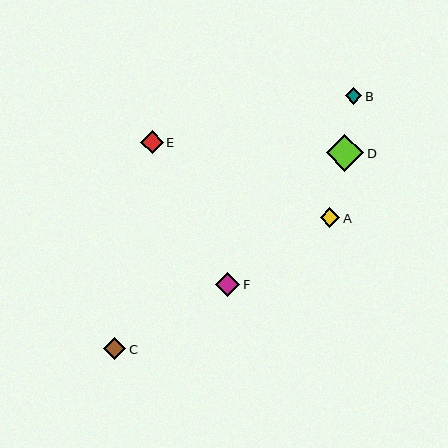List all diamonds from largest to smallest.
From largest to smallest: D, F, E, C, A, B.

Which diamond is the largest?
Diamond D is the largest with a size of approximately 37 pixels.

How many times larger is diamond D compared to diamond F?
Diamond D is approximately 1.6 times the size of diamond F.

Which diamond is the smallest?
Diamond B is the smallest with a size of approximately 17 pixels.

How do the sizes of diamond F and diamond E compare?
Diamond F and diamond E are approximately the same size.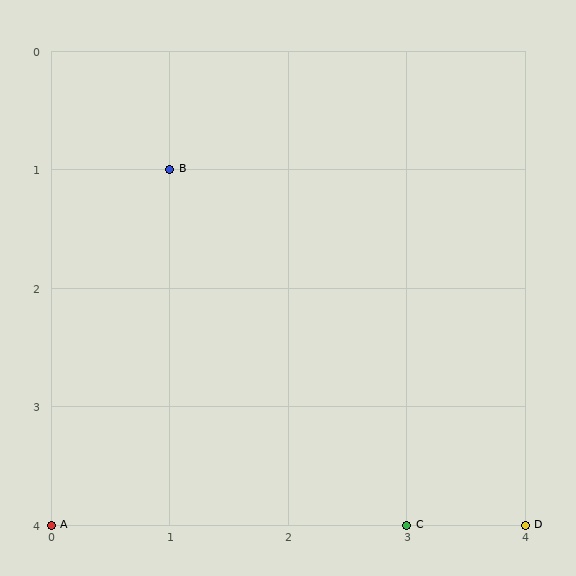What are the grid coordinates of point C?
Point C is at grid coordinates (3, 4).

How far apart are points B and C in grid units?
Points B and C are 2 columns and 3 rows apart (about 3.6 grid units diagonally).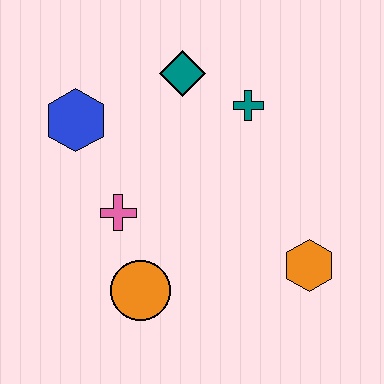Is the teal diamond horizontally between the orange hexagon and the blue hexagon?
Yes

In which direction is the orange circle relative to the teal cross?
The orange circle is below the teal cross.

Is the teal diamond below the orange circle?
No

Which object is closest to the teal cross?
The teal diamond is closest to the teal cross.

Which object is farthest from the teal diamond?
The orange hexagon is farthest from the teal diamond.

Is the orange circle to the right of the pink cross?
Yes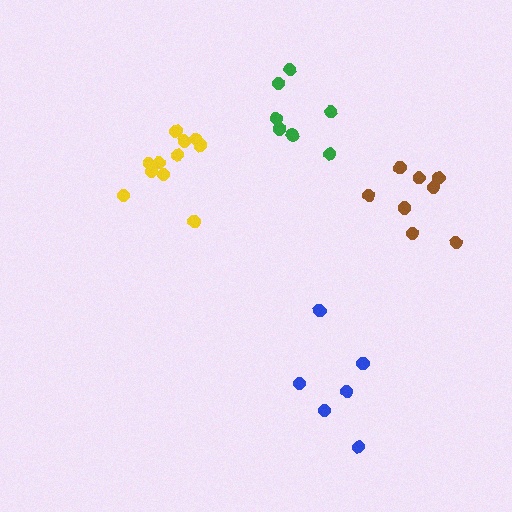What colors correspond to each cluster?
The clusters are colored: green, brown, blue, yellow.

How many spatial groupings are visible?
There are 4 spatial groupings.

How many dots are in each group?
Group 1: 7 dots, Group 2: 8 dots, Group 3: 6 dots, Group 4: 11 dots (32 total).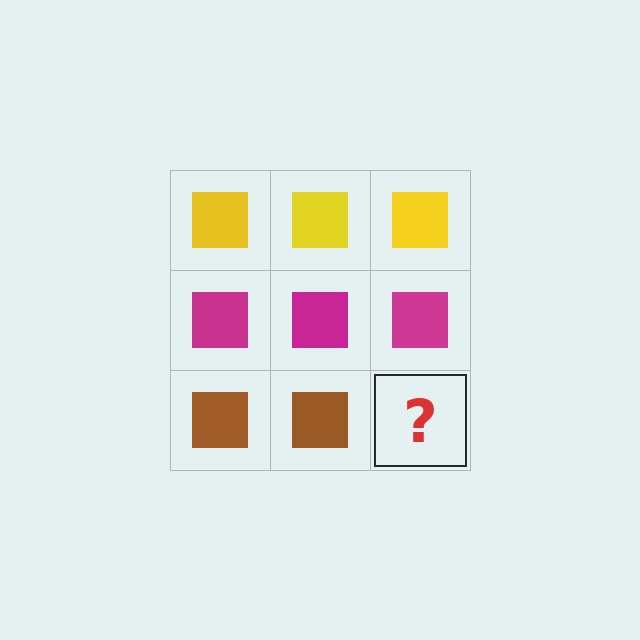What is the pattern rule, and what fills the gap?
The rule is that each row has a consistent color. The gap should be filled with a brown square.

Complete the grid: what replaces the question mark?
The question mark should be replaced with a brown square.